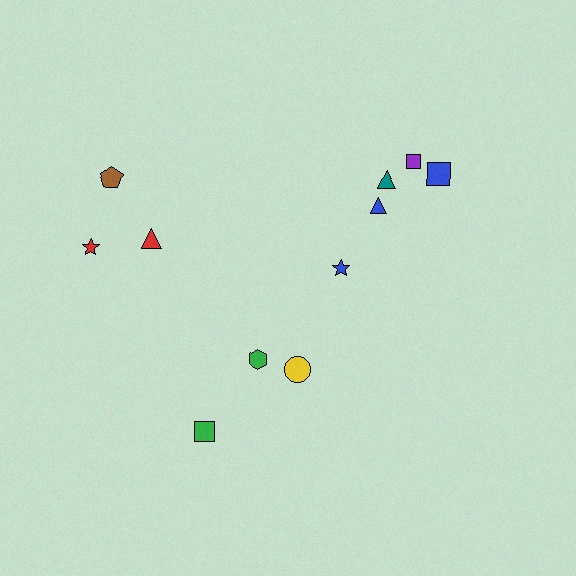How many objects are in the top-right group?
There are 5 objects.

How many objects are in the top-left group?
There are 3 objects.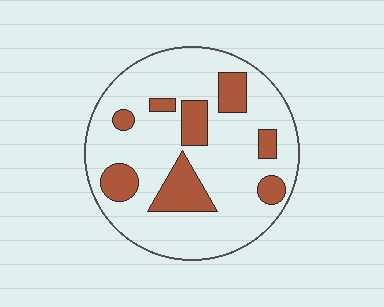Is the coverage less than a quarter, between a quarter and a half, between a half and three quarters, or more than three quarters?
Less than a quarter.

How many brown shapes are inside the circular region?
8.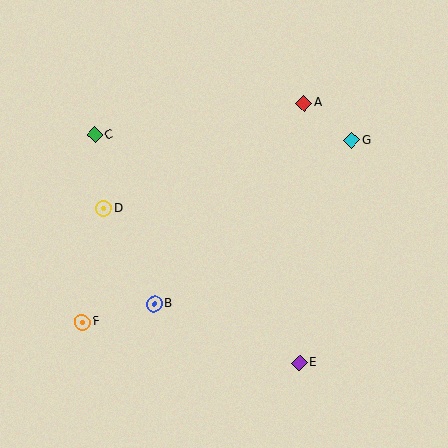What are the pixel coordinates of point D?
Point D is at (104, 209).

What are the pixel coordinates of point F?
Point F is at (83, 322).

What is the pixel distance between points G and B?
The distance between G and B is 256 pixels.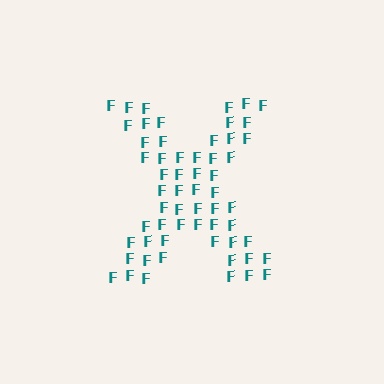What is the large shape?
The large shape is the letter X.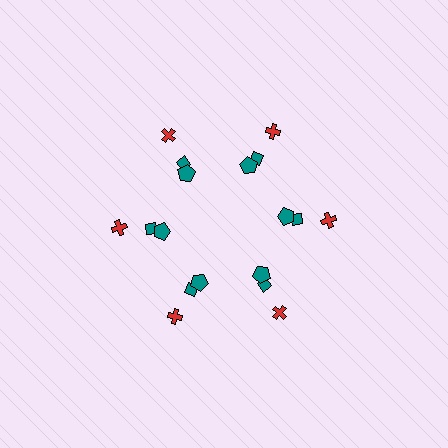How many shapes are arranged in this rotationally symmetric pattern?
There are 18 shapes, arranged in 6 groups of 3.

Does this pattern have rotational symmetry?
Yes, this pattern has 6-fold rotational symmetry. It looks the same after rotating 60 degrees around the center.